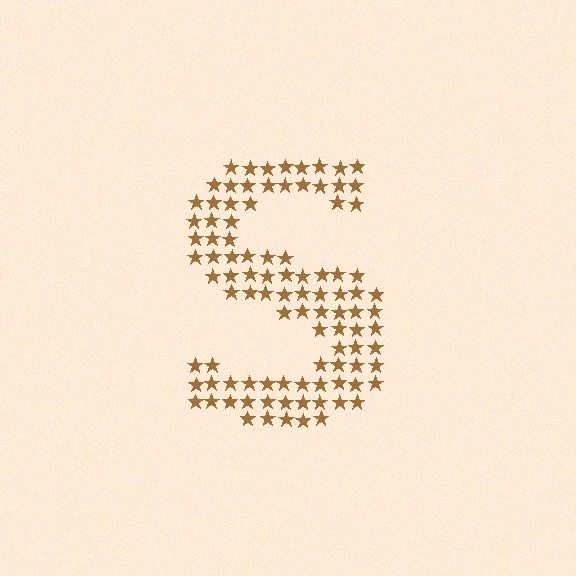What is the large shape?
The large shape is the letter S.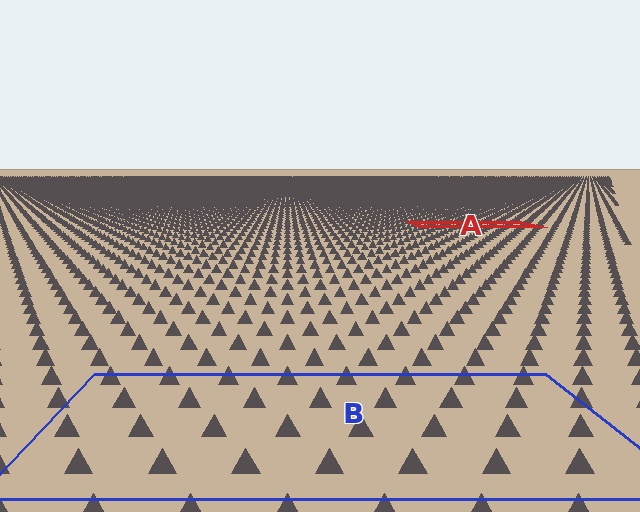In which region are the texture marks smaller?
The texture marks are smaller in region A, because it is farther away.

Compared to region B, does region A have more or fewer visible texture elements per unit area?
Region A has more texture elements per unit area — they are packed more densely because it is farther away.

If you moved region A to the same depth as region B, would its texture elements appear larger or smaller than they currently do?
They would appear larger. At a closer depth, the same texture elements are projected at a bigger on-screen size.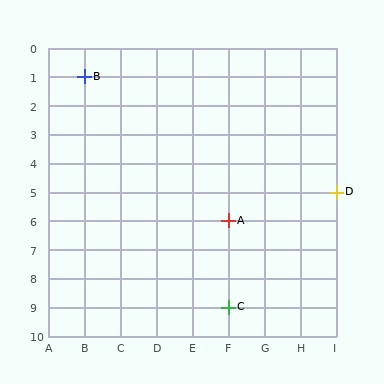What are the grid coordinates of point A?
Point A is at grid coordinates (F, 6).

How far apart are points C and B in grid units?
Points C and B are 4 columns and 8 rows apart (about 8.9 grid units diagonally).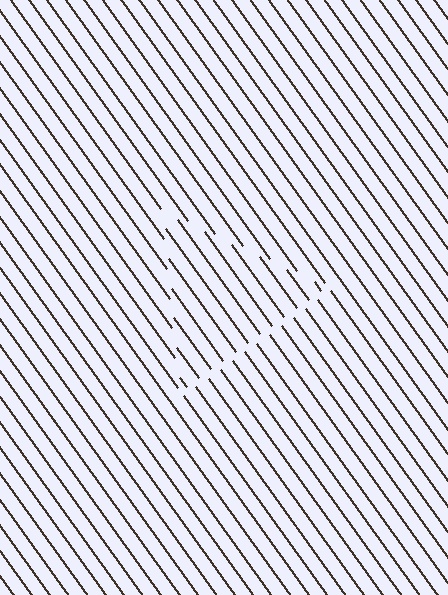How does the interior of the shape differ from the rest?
The interior of the shape contains the same grating, shifted by half a period — the contour is defined by the phase discontinuity where line-ends from the inner and outer gratings abut.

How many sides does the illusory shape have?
3 sides — the line-ends trace a triangle.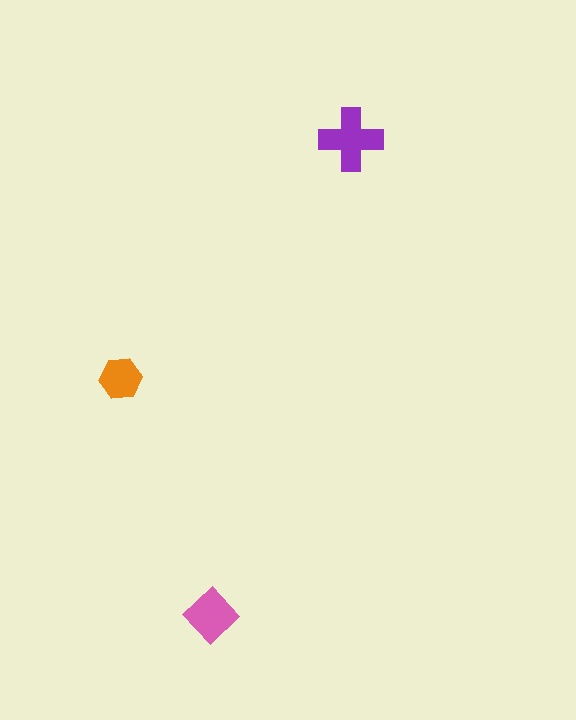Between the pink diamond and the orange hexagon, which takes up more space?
The pink diamond.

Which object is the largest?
The purple cross.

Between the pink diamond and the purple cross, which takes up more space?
The purple cross.